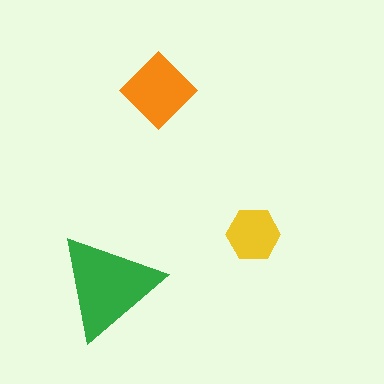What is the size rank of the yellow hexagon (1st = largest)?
3rd.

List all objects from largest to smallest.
The green triangle, the orange diamond, the yellow hexagon.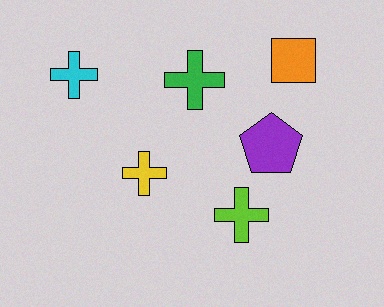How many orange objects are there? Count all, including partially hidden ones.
There is 1 orange object.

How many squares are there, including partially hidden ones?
There is 1 square.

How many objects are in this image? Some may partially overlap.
There are 6 objects.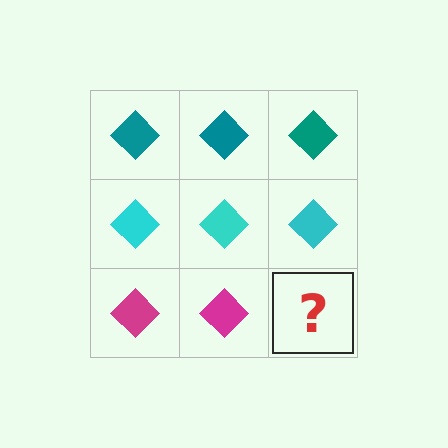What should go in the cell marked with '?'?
The missing cell should contain a magenta diamond.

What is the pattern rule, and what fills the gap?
The rule is that each row has a consistent color. The gap should be filled with a magenta diamond.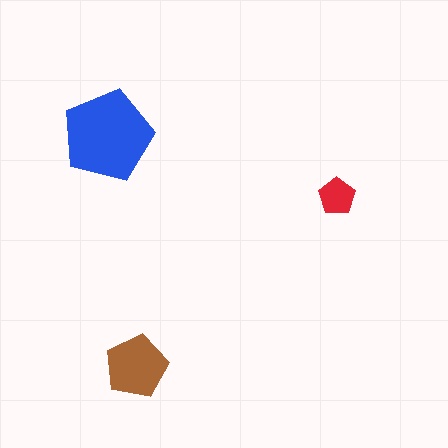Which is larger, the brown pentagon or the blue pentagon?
The blue one.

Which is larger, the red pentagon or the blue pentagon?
The blue one.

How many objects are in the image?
There are 3 objects in the image.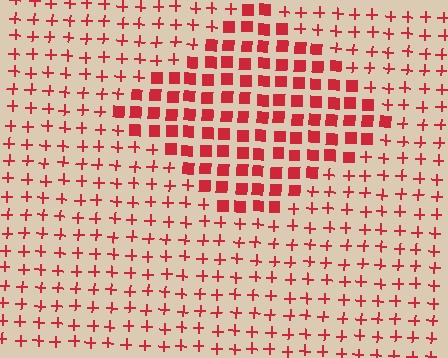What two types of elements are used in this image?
The image uses squares inside the diamond region and plus signs outside it.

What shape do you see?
I see a diamond.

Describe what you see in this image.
The image is filled with small red elements arranged in a uniform grid. A diamond-shaped region contains squares, while the surrounding area contains plus signs. The boundary is defined purely by the change in element shape.